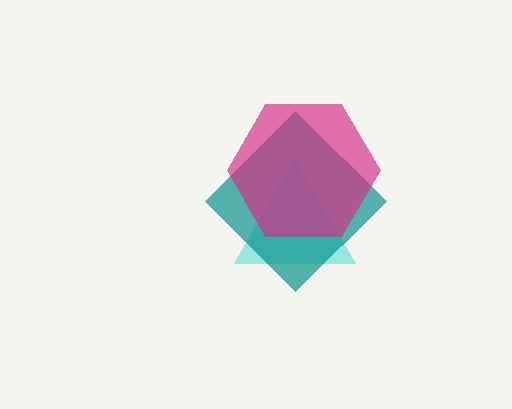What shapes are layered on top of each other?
The layered shapes are: a cyan triangle, a teal diamond, a magenta hexagon.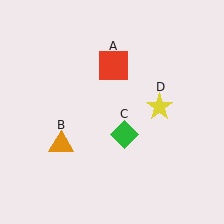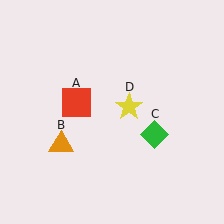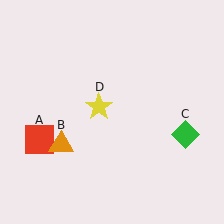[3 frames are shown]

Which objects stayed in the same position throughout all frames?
Orange triangle (object B) remained stationary.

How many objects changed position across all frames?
3 objects changed position: red square (object A), green diamond (object C), yellow star (object D).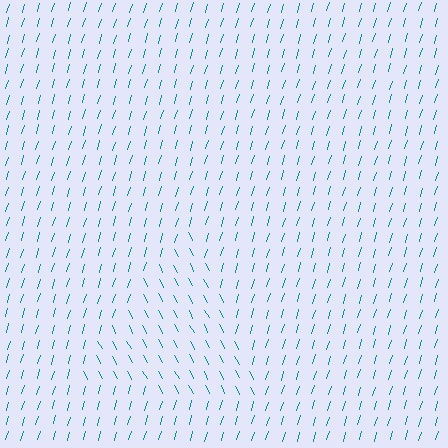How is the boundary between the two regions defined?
The boundary is defined purely by a change in line orientation (approximately 45 degrees difference). All lines are the same color and thickness.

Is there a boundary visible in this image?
Yes, there is a texture boundary formed by a change in line orientation.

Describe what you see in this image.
The image is filled with small teal line segments. A triangle region in the image has lines oriented differently from the surrounding lines, creating a visible texture boundary.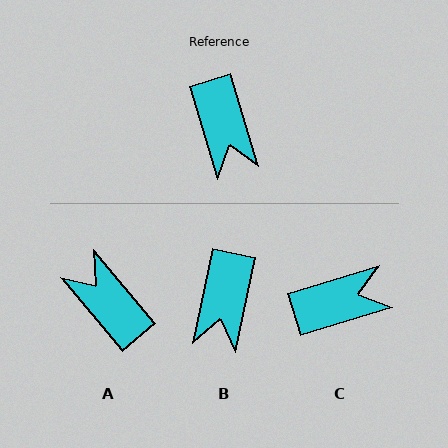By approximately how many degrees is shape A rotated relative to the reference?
Approximately 157 degrees clockwise.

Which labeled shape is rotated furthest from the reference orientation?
A, about 157 degrees away.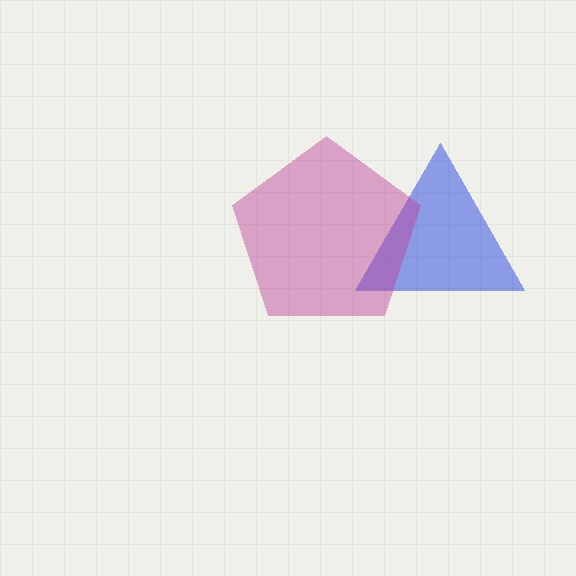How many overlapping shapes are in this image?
There are 2 overlapping shapes in the image.